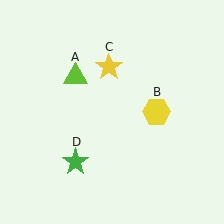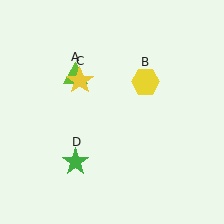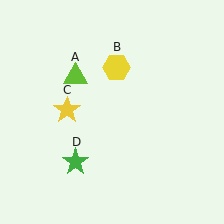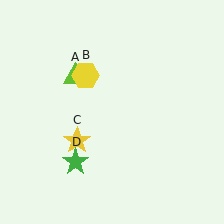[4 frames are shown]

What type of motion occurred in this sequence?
The yellow hexagon (object B), yellow star (object C) rotated counterclockwise around the center of the scene.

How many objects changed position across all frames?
2 objects changed position: yellow hexagon (object B), yellow star (object C).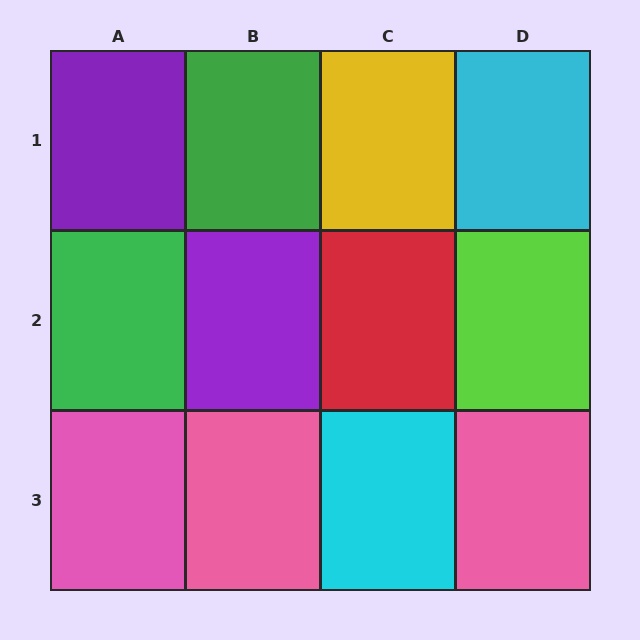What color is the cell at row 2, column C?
Red.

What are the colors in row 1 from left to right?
Purple, green, yellow, cyan.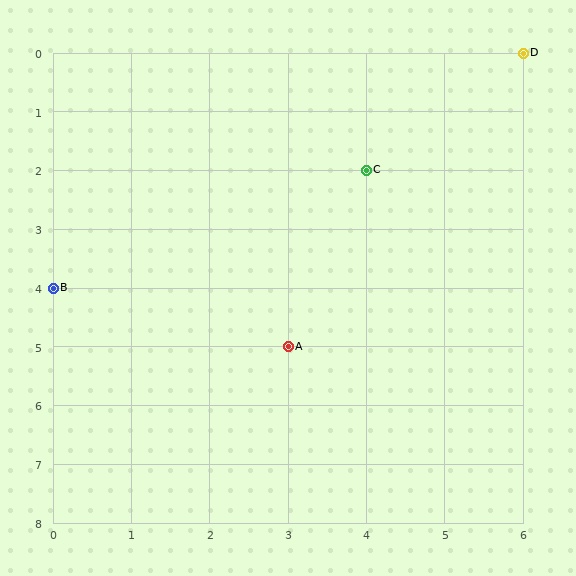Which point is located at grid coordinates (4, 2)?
Point C is at (4, 2).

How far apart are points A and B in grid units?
Points A and B are 3 columns and 1 row apart (about 3.2 grid units diagonally).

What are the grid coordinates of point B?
Point B is at grid coordinates (0, 4).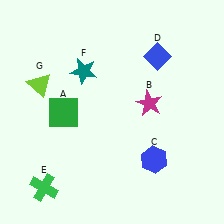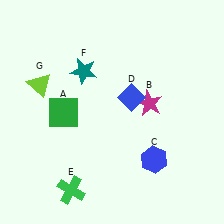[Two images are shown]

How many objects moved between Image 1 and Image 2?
2 objects moved between the two images.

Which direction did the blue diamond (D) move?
The blue diamond (D) moved down.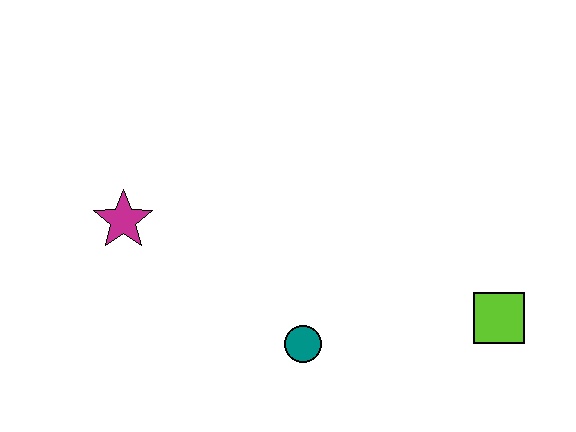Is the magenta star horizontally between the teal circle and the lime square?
No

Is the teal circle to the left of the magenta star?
No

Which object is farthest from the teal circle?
The magenta star is farthest from the teal circle.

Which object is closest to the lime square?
The teal circle is closest to the lime square.